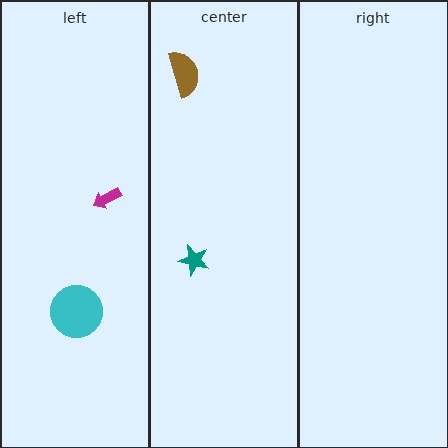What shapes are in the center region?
The teal star, the brown semicircle.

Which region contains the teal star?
The center region.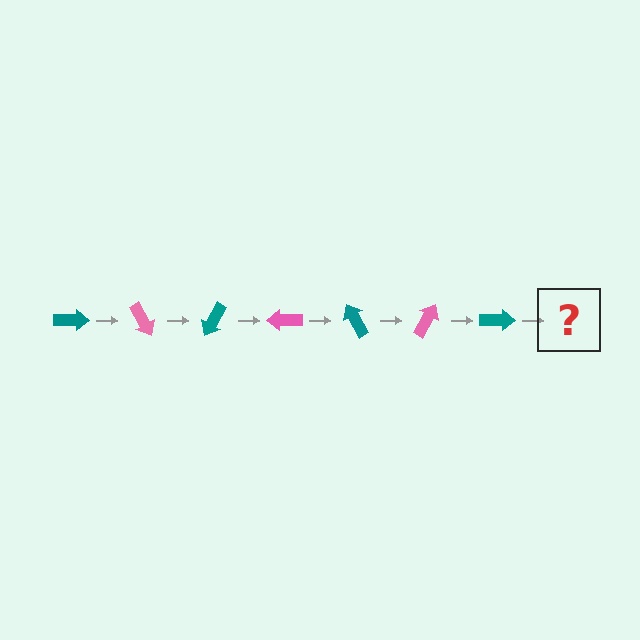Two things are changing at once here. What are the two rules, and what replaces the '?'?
The two rules are that it rotates 60 degrees each step and the color cycles through teal and pink. The '?' should be a pink arrow, rotated 420 degrees from the start.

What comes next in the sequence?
The next element should be a pink arrow, rotated 420 degrees from the start.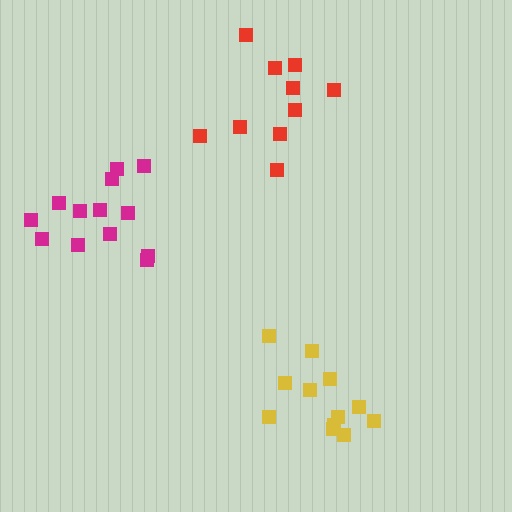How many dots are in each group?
Group 1: 12 dots, Group 2: 10 dots, Group 3: 13 dots (35 total).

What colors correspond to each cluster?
The clusters are colored: yellow, red, magenta.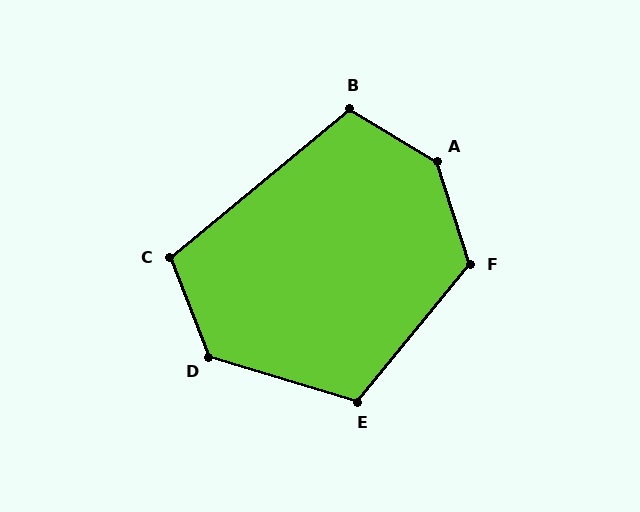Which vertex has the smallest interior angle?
C, at approximately 108 degrees.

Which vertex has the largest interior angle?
A, at approximately 139 degrees.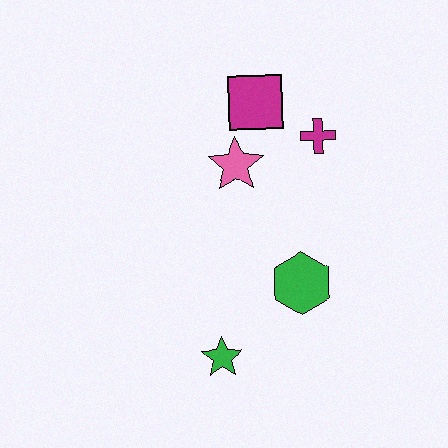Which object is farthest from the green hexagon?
The magenta square is farthest from the green hexagon.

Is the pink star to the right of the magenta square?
No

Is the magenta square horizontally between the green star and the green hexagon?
Yes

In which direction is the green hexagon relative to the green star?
The green hexagon is to the right of the green star.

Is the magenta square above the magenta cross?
Yes